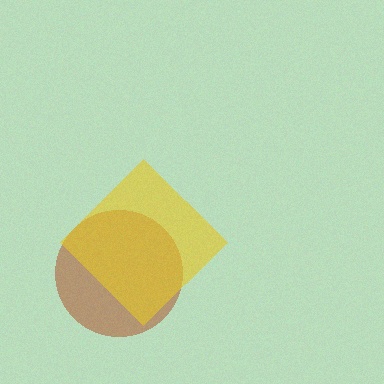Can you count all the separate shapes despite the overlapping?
Yes, there are 2 separate shapes.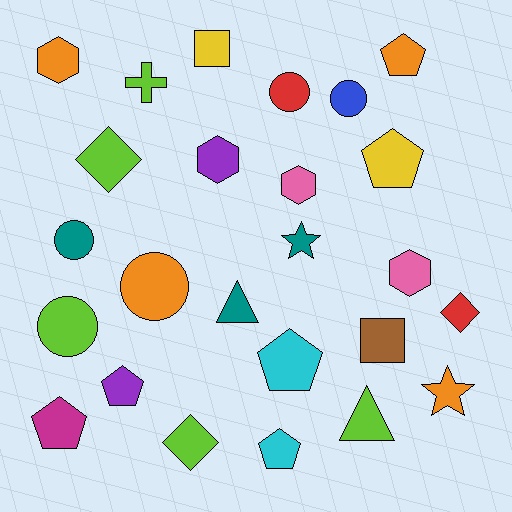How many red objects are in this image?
There are 2 red objects.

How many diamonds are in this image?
There are 3 diamonds.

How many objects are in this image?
There are 25 objects.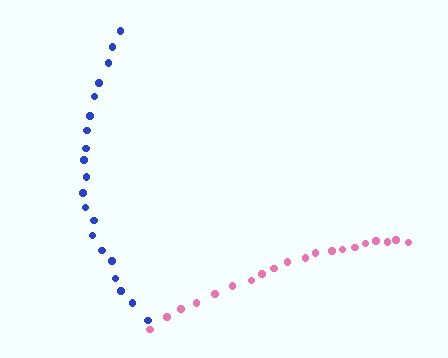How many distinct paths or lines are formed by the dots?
There are 2 distinct paths.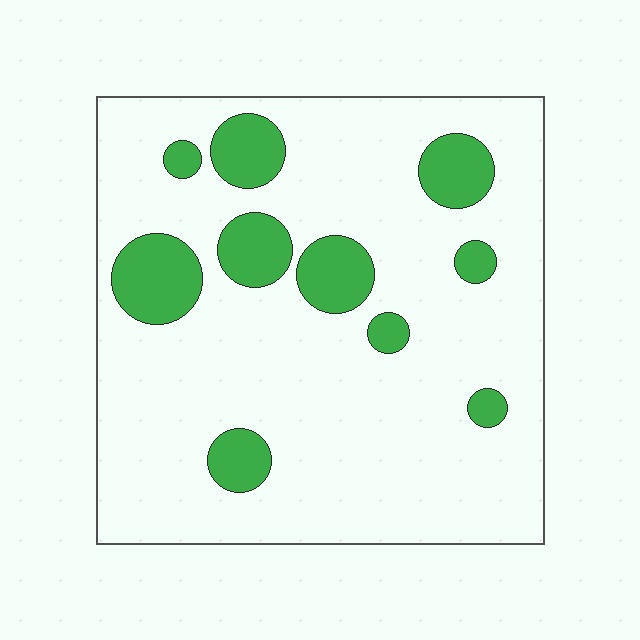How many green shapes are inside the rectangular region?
10.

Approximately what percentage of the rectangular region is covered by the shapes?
Approximately 15%.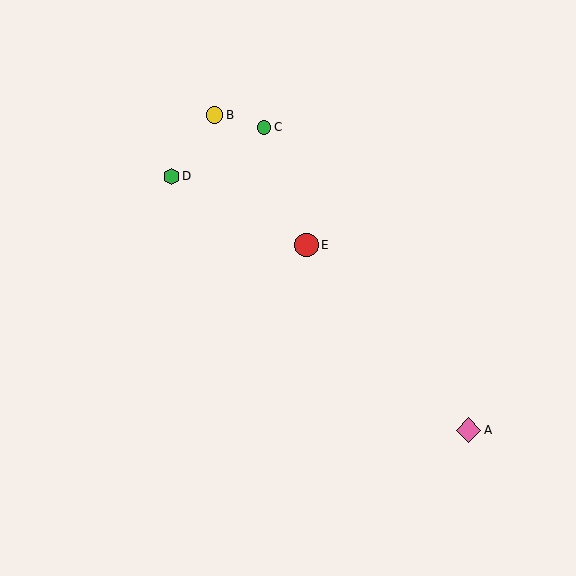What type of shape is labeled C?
Shape C is a green circle.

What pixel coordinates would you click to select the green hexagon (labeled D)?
Click at (171, 176) to select the green hexagon D.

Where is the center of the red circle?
The center of the red circle is at (306, 245).